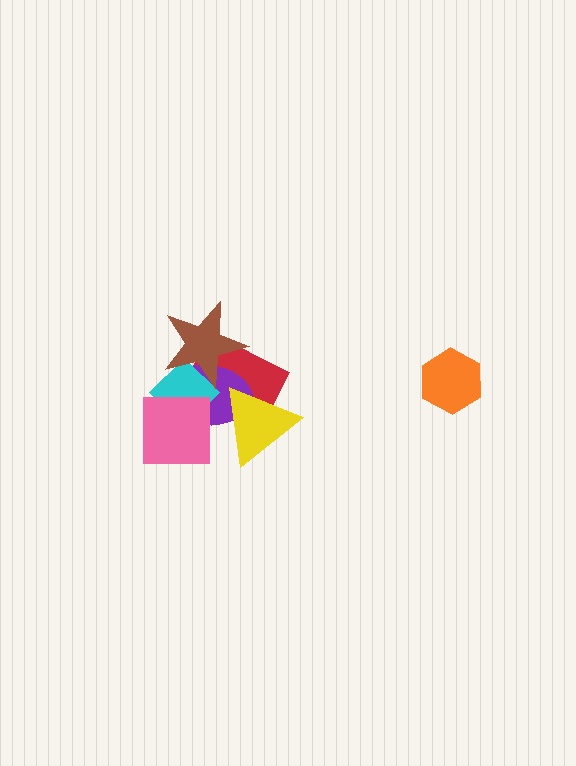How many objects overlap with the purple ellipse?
5 objects overlap with the purple ellipse.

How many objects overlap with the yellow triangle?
2 objects overlap with the yellow triangle.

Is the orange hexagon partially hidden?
No, no other shape covers it.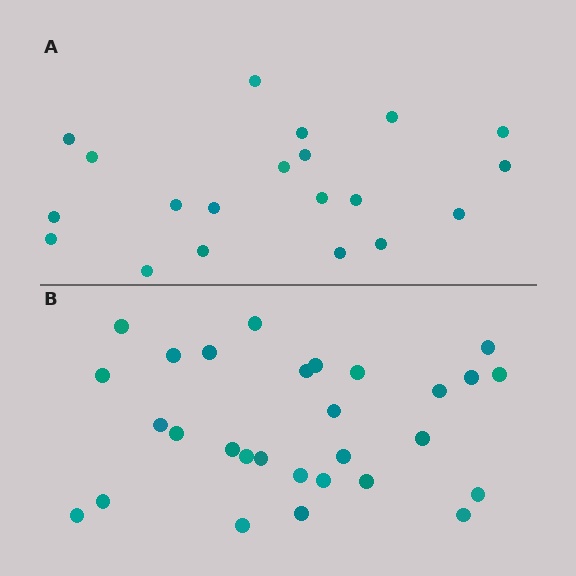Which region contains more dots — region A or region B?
Region B (the bottom region) has more dots.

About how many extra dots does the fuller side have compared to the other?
Region B has roughly 8 or so more dots than region A.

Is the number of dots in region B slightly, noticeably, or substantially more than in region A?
Region B has substantially more. The ratio is roughly 1.4 to 1.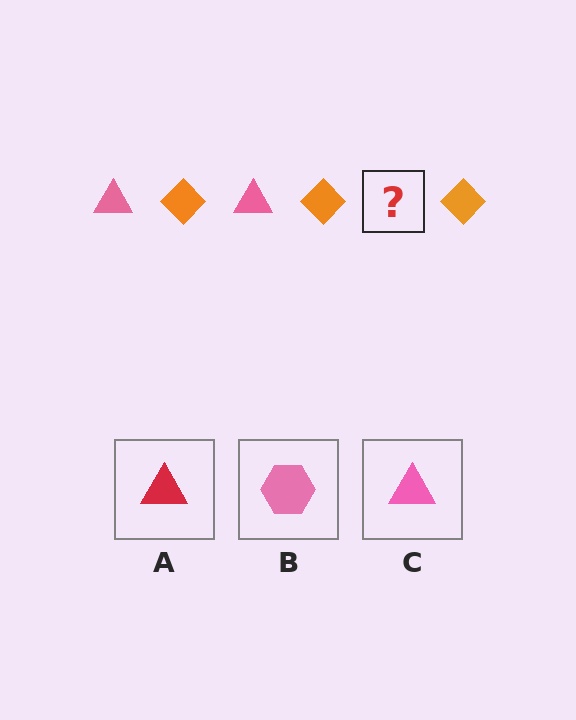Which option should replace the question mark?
Option C.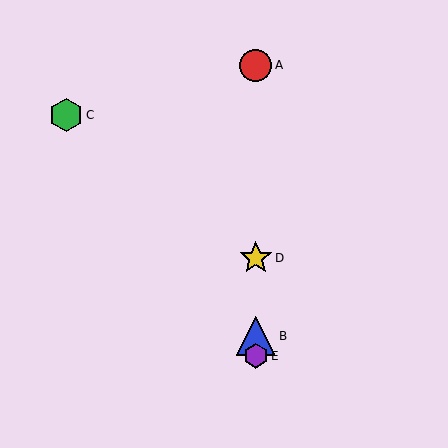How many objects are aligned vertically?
4 objects (A, B, D, E) are aligned vertically.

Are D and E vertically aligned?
Yes, both are at x≈256.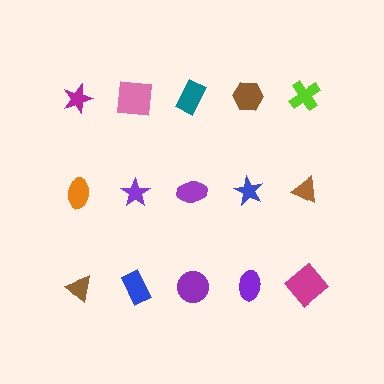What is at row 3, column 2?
A blue rectangle.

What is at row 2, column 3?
A purple ellipse.